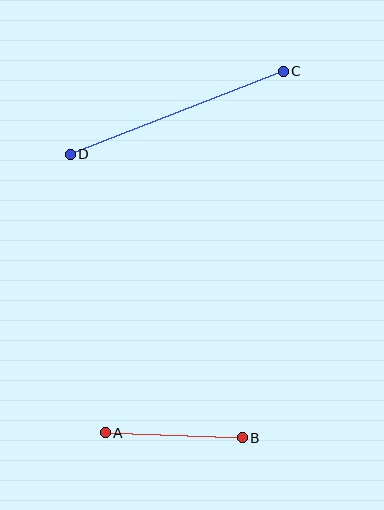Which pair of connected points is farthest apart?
Points C and D are farthest apart.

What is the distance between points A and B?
The distance is approximately 137 pixels.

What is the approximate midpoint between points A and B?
The midpoint is at approximately (174, 435) pixels.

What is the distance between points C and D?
The distance is approximately 229 pixels.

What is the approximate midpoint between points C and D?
The midpoint is at approximately (177, 113) pixels.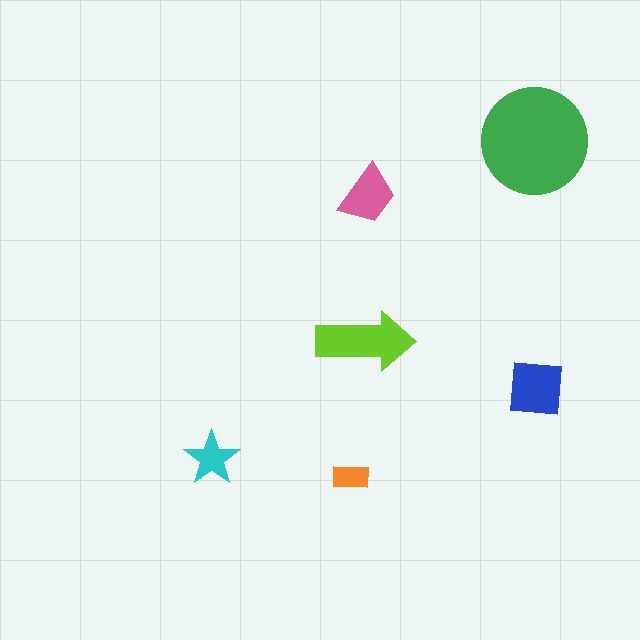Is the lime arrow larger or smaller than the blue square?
Larger.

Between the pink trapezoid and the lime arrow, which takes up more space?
The lime arrow.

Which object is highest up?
The green circle is topmost.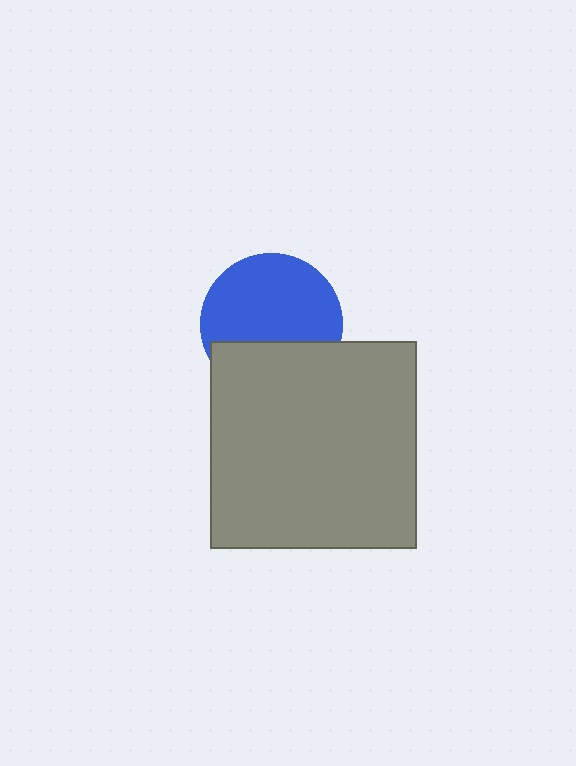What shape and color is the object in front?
The object in front is a gray square.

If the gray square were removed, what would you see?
You would see the complete blue circle.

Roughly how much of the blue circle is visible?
Most of it is visible (roughly 66%).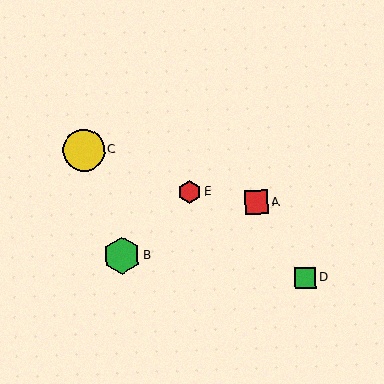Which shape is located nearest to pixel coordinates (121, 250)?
The green hexagon (labeled B) at (122, 255) is nearest to that location.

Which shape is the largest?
The yellow circle (labeled C) is the largest.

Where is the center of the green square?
The center of the green square is at (306, 278).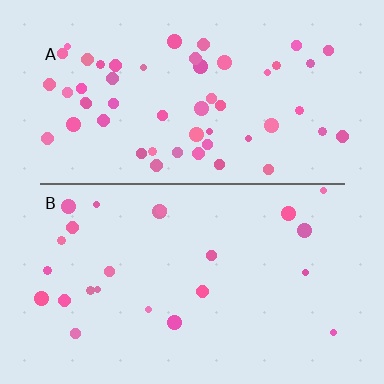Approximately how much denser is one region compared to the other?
Approximately 2.3× — region A over region B.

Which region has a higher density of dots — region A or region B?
A (the top).